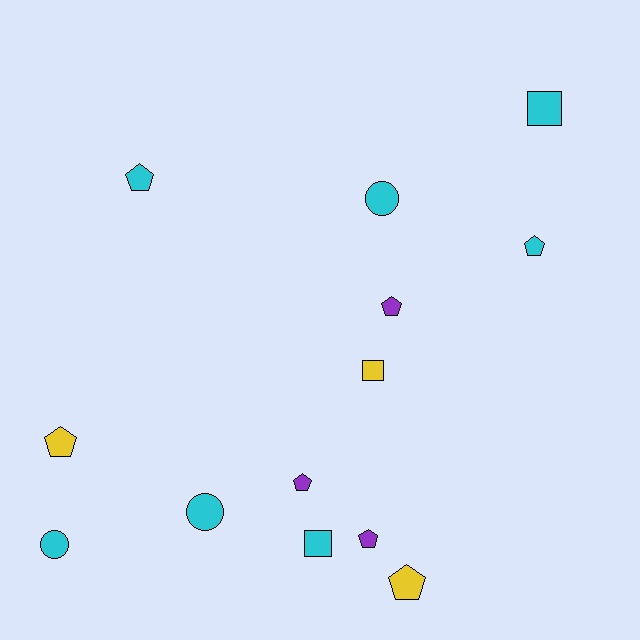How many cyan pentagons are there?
There are 2 cyan pentagons.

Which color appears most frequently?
Cyan, with 7 objects.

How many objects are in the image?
There are 13 objects.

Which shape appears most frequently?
Pentagon, with 7 objects.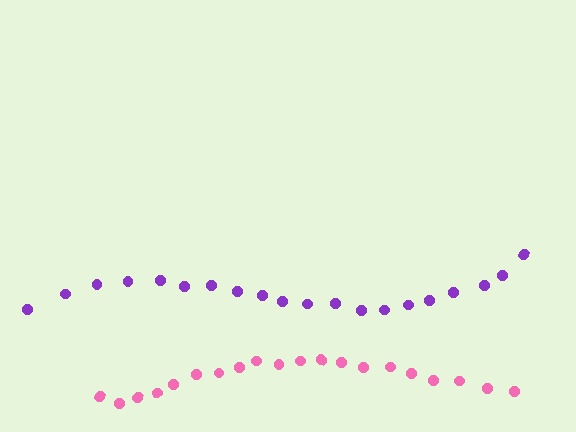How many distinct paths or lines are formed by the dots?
There are 2 distinct paths.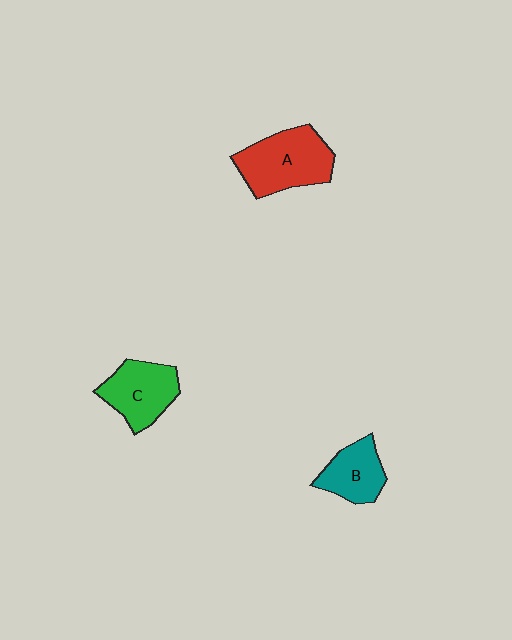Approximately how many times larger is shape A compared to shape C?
Approximately 1.3 times.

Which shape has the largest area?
Shape A (red).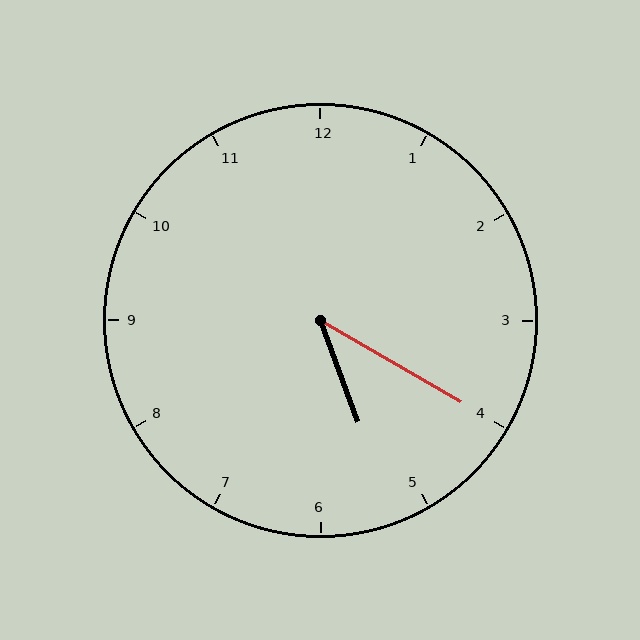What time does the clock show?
5:20.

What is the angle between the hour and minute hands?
Approximately 40 degrees.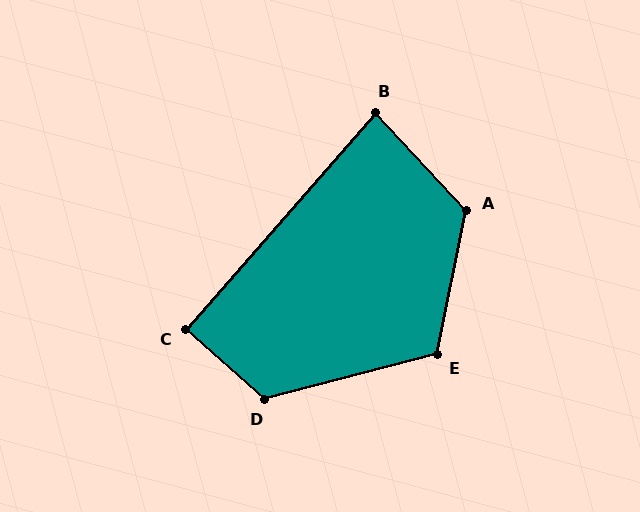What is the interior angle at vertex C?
Approximately 90 degrees (approximately right).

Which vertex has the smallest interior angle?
B, at approximately 84 degrees.